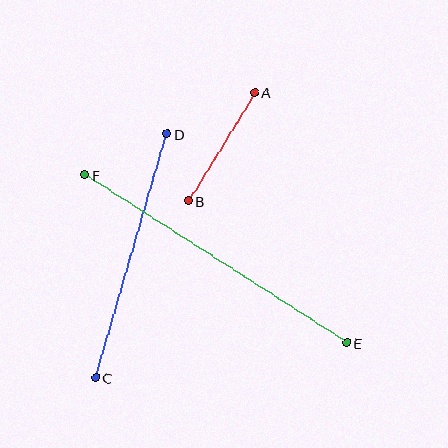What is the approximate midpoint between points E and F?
The midpoint is at approximately (216, 259) pixels.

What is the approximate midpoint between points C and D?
The midpoint is at approximately (131, 256) pixels.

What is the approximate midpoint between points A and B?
The midpoint is at approximately (221, 147) pixels.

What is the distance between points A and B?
The distance is approximately 127 pixels.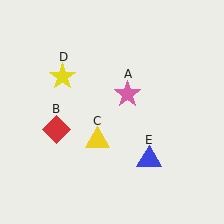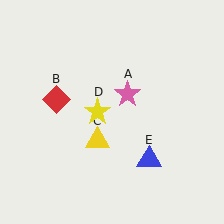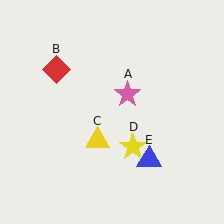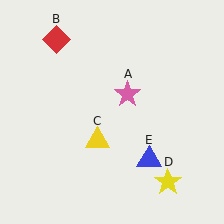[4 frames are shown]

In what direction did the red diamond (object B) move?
The red diamond (object B) moved up.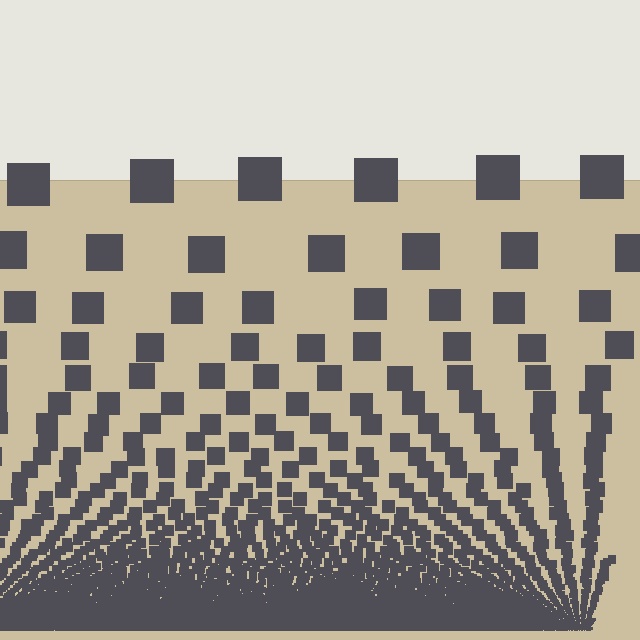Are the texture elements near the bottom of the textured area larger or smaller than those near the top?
Smaller. The gradient is inverted — elements near the bottom are smaller and denser.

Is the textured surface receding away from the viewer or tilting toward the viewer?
The surface appears to tilt toward the viewer. Texture elements get larger and sparser toward the top.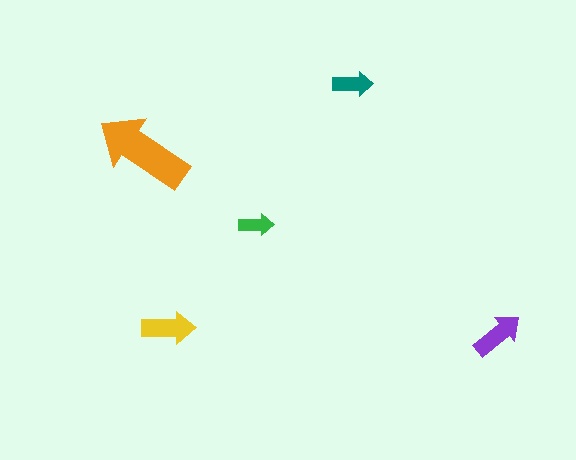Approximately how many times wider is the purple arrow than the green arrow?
About 1.5 times wider.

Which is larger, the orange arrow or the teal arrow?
The orange one.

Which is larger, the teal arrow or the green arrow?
The teal one.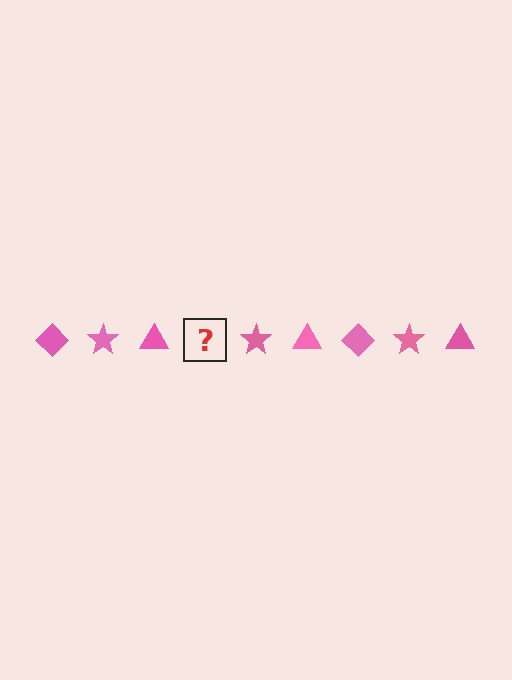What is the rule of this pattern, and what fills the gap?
The rule is that the pattern cycles through diamond, star, triangle shapes in pink. The gap should be filled with a pink diamond.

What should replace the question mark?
The question mark should be replaced with a pink diamond.